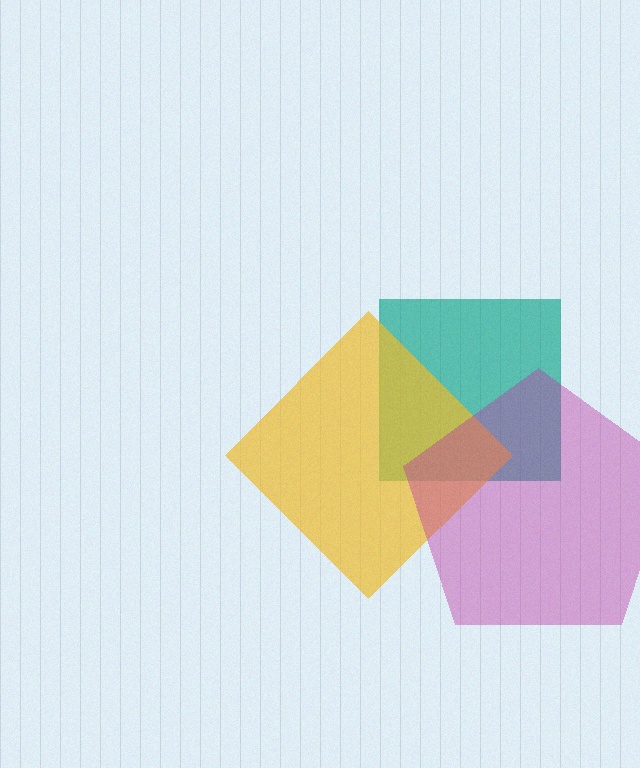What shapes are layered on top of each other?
The layered shapes are: a teal square, a yellow diamond, a magenta pentagon.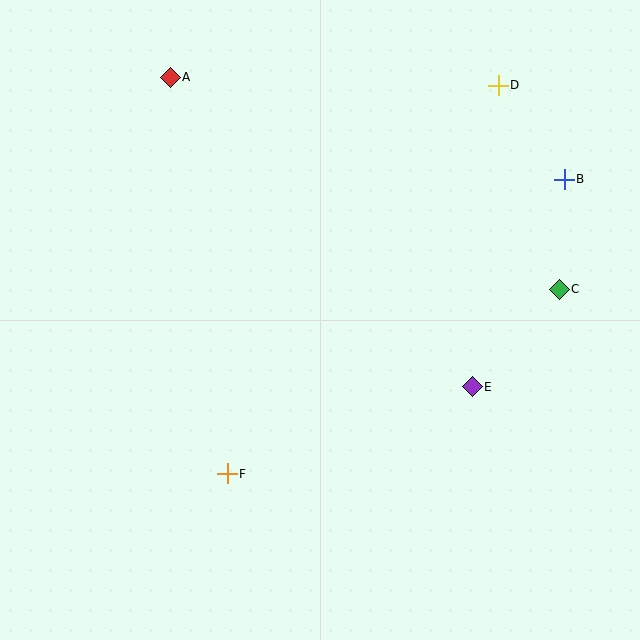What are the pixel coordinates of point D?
Point D is at (498, 85).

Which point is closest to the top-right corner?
Point D is closest to the top-right corner.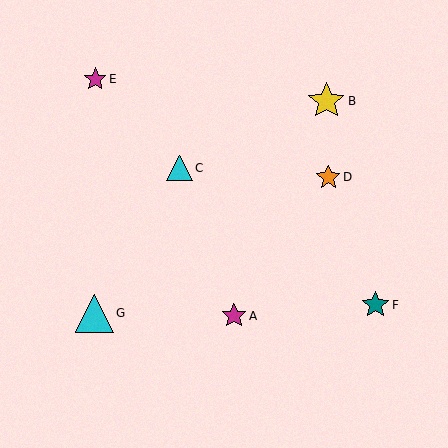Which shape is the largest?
The cyan triangle (labeled G) is the largest.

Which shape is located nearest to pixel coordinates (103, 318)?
The cyan triangle (labeled G) at (94, 313) is nearest to that location.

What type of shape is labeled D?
Shape D is an orange star.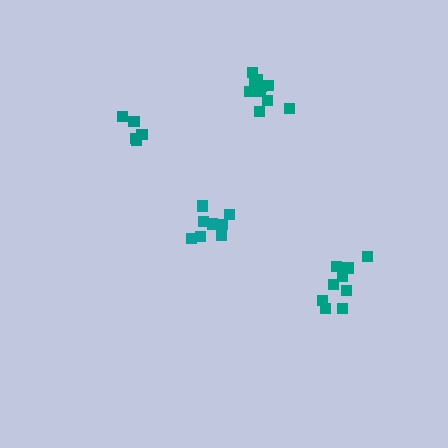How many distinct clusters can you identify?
There are 4 distinct clusters.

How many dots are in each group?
Group 1: 8 dots, Group 2: 10 dots, Group 3: 5 dots, Group 4: 10 dots (33 total).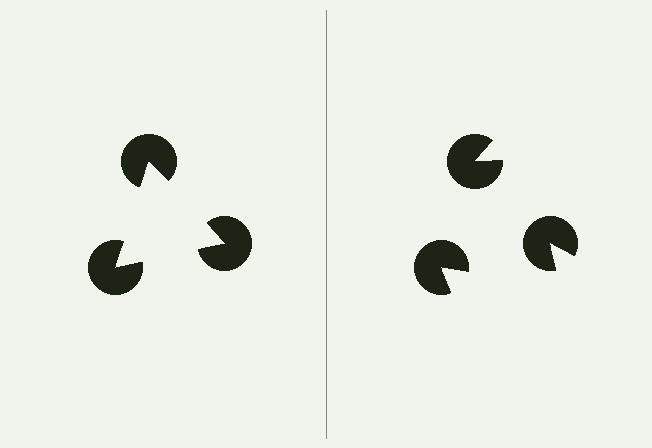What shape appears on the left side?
An illusory triangle.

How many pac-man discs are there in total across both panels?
6 — 3 on each side.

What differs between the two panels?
The pac-man discs are positioned identically on both sides; only the wedge orientations differ. On the left they align to a triangle; on the right they are misaligned.